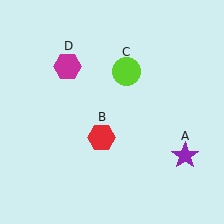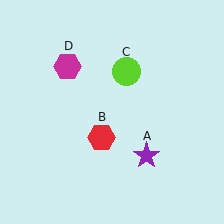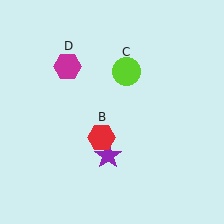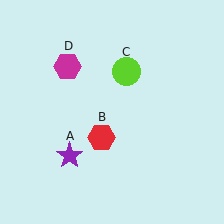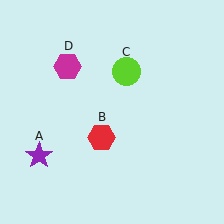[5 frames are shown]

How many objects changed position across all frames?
1 object changed position: purple star (object A).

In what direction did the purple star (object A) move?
The purple star (object A) moved left.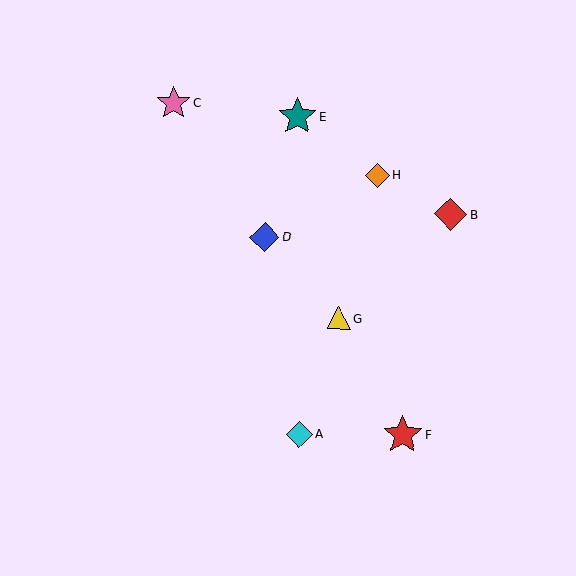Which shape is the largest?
The red star (labeled F) is the largest.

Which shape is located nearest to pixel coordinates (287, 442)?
The cyan diamond (labeled A) at (299, 434) is nearest to that location.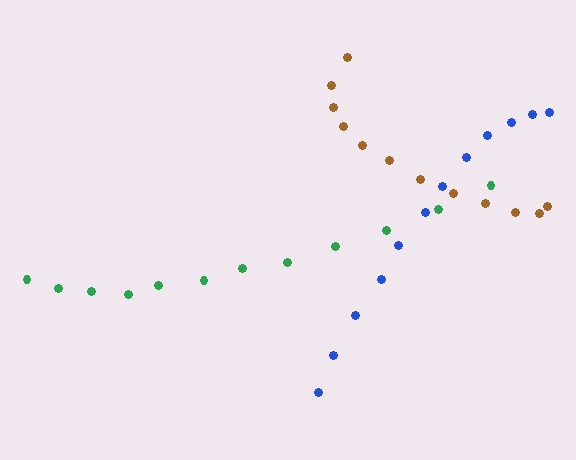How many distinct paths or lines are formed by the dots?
There are 3 distinct paths.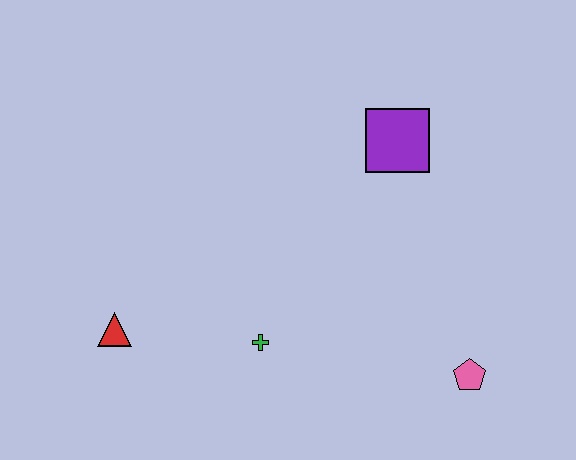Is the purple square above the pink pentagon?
Yes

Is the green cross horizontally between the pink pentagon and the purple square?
No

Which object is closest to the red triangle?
The green cross is closest to the red triangle.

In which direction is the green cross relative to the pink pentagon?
The green cross is to the left of the pink pentagon.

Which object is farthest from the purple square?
The red triangle is farthest from the purple square.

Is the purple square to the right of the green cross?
Yes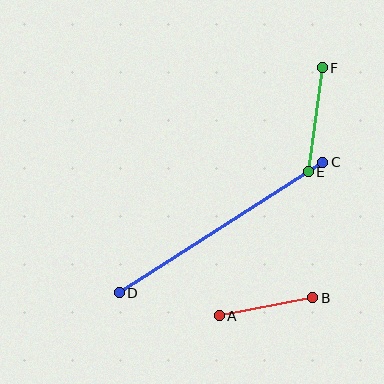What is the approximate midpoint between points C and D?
The midpoint is at approximately (221, 228) pixels.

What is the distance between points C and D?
The distance is approximately 242 pixels.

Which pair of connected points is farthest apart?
Points C and D are farthest apart.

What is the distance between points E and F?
The distance is approximately 105 pixels.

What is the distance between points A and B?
The distance is approximately 95 pixels.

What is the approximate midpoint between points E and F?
The midpoint is at approximately (315, 120) pixels.